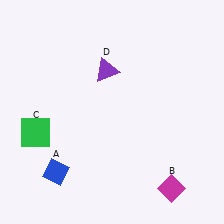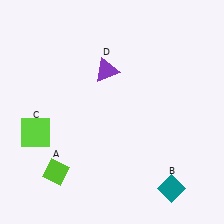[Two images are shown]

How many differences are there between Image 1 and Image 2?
There are 3 differences between the two images.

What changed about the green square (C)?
In Image 1, C is green. In Image 2, it changed to lime.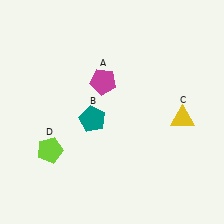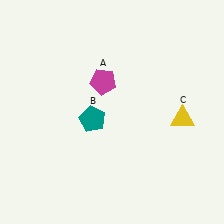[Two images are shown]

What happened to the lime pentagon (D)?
The lime pentagon (D) was removed in Image 2. It was in the bottom-left area of Image 1.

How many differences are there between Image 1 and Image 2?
There is 1 difference between the two images.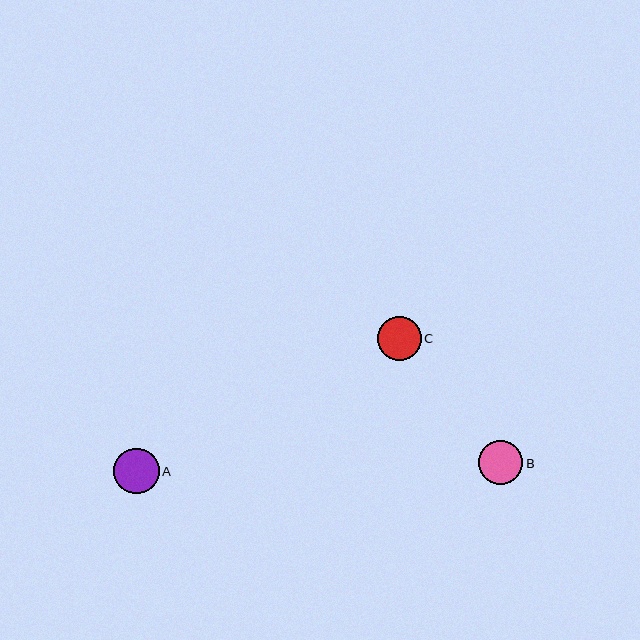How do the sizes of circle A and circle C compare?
Circle A and circle C are approximately the same size.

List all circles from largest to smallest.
From largest to smallest: A, B, C.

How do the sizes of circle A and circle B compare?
Circle A and circle B are approximately the same size.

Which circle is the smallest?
Circle C is the smallest with a size of approximately 44 pixels.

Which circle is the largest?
Circle A is the largest with a size of approximately 45 pixels.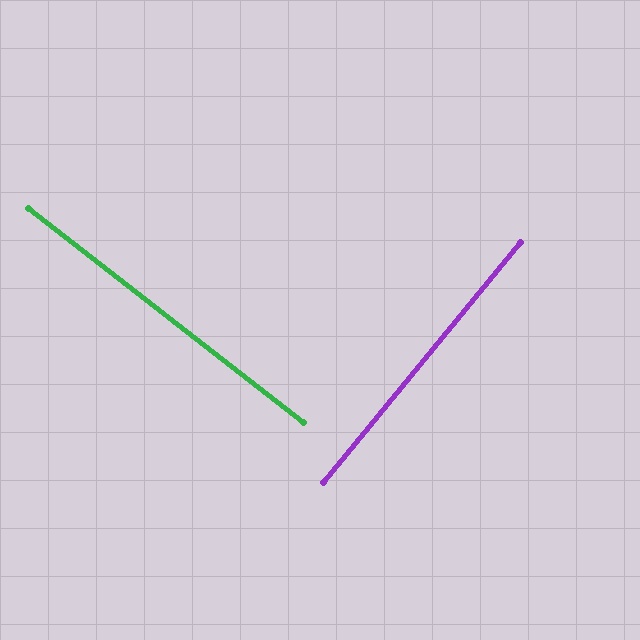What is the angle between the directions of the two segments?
Approximately 89 degrees.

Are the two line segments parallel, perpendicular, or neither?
Perpendicular — they meet at approximately 89°.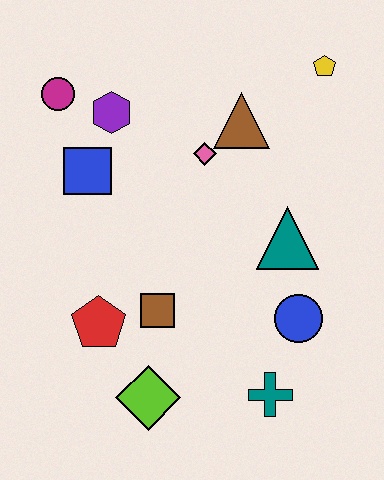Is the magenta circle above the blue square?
Yes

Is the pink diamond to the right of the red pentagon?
Yes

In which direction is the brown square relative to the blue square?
The brown square is below the blue square.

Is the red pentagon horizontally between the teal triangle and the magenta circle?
Yes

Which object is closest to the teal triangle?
The blue circle is closest to the teal triangle.